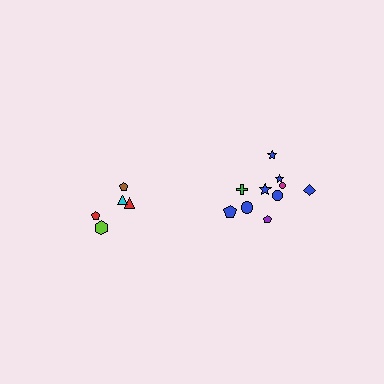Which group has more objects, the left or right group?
The right group.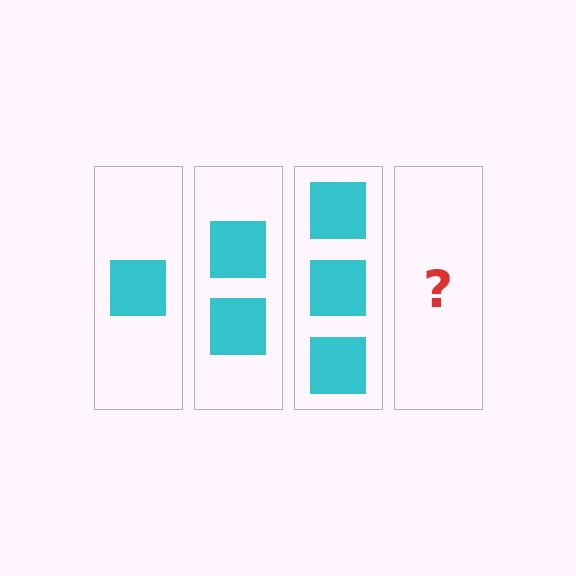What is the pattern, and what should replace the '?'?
The pattern is that each step adds one more square. The '?' should be 4 squares.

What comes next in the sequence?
The next element should be 4 squares.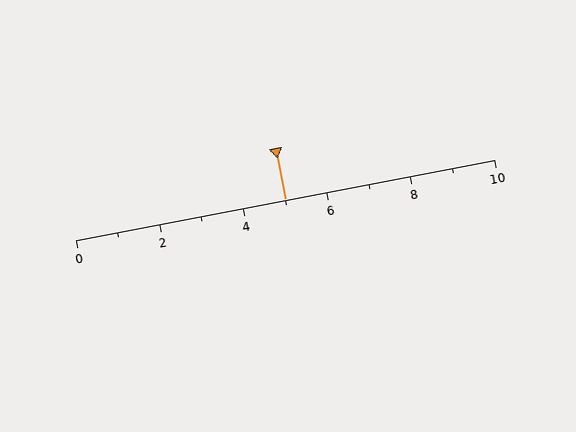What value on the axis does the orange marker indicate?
The marker indicates approximately 5.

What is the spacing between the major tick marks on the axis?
The major ticks are spaced 2 apart.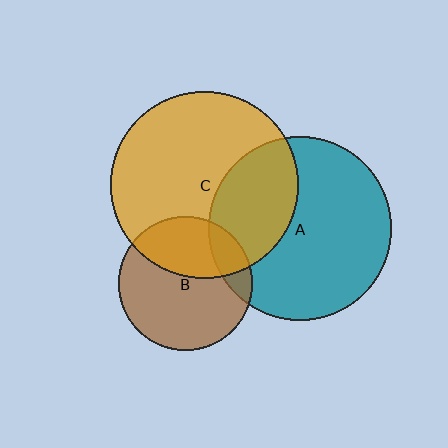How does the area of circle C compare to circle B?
Approximately 2.0 times.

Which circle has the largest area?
Circle C (orange).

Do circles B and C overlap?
Yes.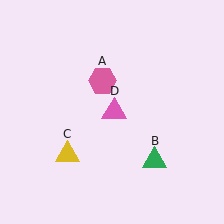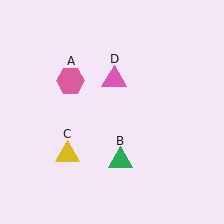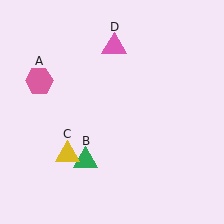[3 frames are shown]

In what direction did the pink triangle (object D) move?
The pink triangle (object D) moved up.